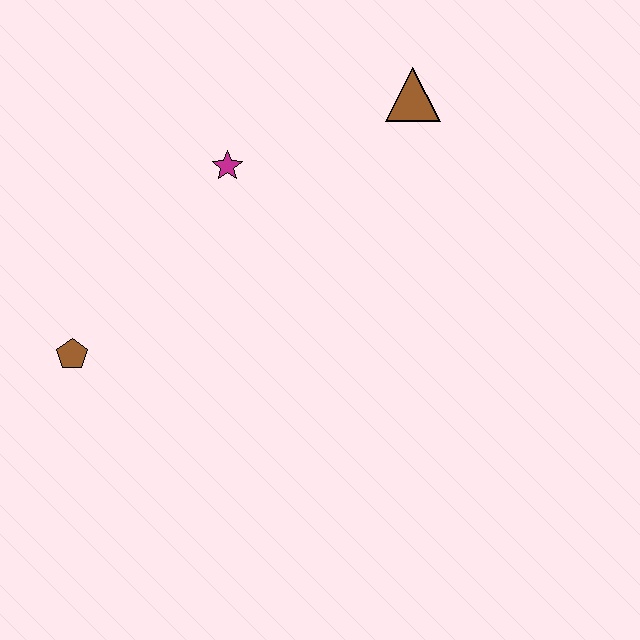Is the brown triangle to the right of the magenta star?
Yes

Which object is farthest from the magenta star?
The brown pentagon is farthest from the magenta star.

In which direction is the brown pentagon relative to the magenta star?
The brown pentagon is below the magenta star.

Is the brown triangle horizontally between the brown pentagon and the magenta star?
No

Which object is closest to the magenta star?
The brown triangle is closest to the magenta star.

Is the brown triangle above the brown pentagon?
Yes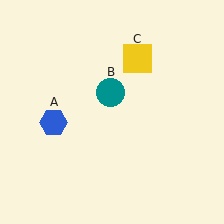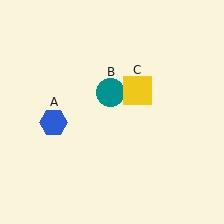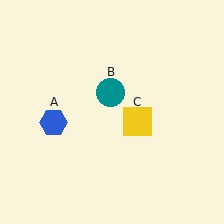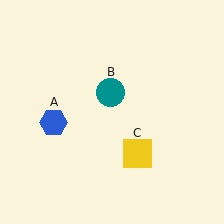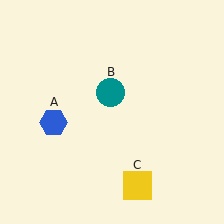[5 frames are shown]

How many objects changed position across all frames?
1 object changed position: yellow square (object C).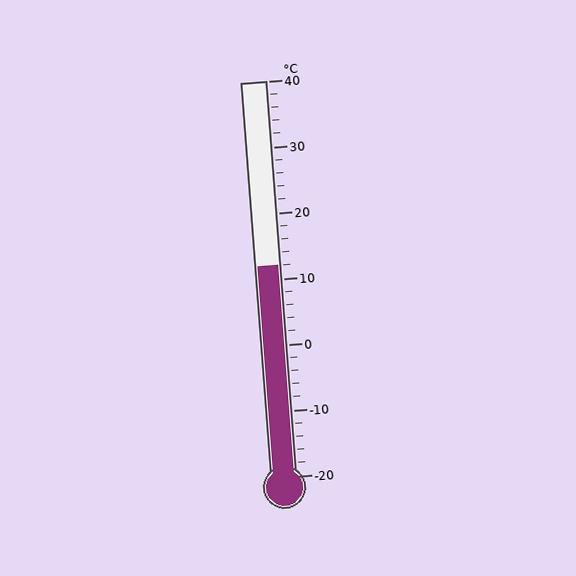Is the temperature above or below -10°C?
The temperature is above -10°C.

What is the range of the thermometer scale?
The thermometer scale ranges from -20°C to 40°C.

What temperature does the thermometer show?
The thermometer shows approximately 12°C.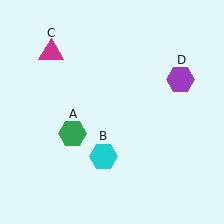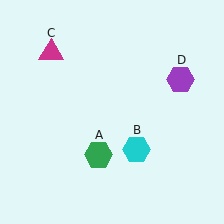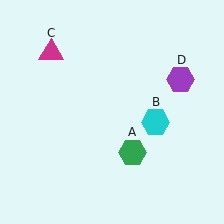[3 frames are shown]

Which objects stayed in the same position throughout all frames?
Magenta triangle (object C) and purple hexagon (object D) remained stationary.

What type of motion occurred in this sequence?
The green hexagon (object A), cyan hexagon (object B) rotated counterclockwise around the center of the scene.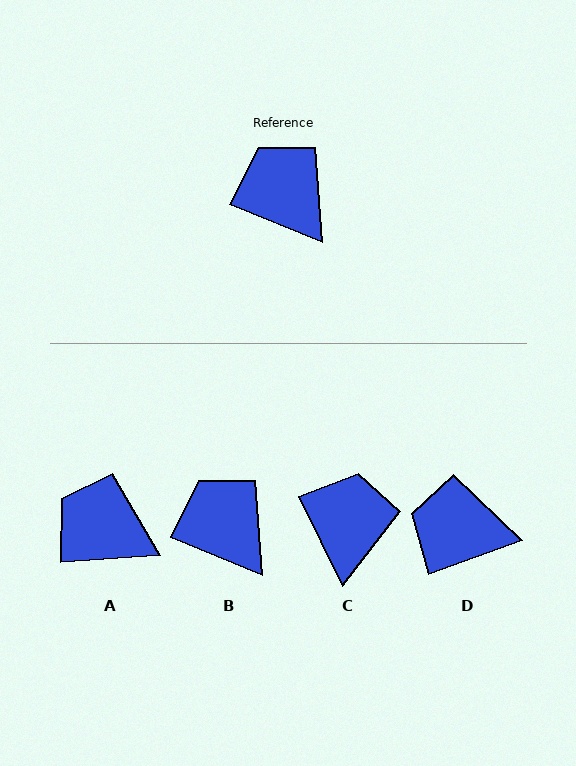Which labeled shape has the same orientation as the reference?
B.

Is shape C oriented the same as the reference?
No, it is off by about 42 degrees.